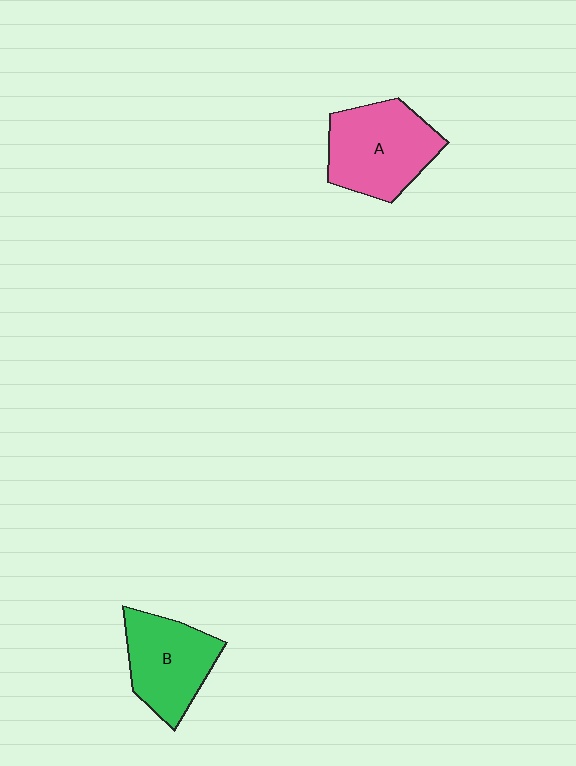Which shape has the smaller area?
Shape B (green).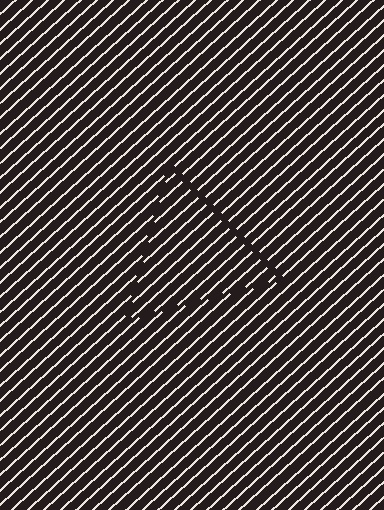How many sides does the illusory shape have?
3 sides — the line-ends trace a triangle.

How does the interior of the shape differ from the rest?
The interior of the shape contains the same grating, shifted by half a period — the contour is defined by the phase discontinuity where line-ends from the inner and outer gratings abut.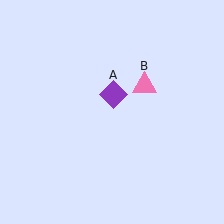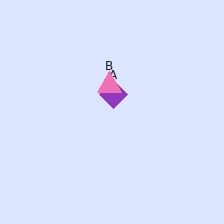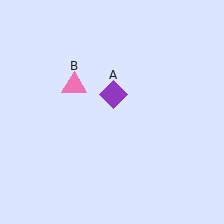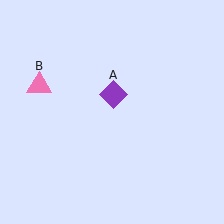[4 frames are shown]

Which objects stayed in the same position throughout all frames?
Purple diamond (object A) remained stationary.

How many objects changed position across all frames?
1 object changed position: pink triangle (object B).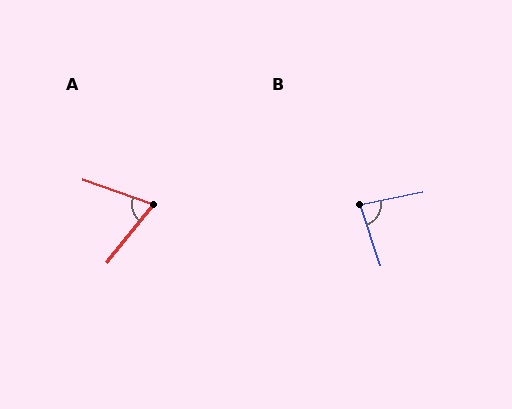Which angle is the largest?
B, at approximately 83 degrees.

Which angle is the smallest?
A, at approximately 70 degrees.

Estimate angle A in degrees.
Approximately 70 degrees.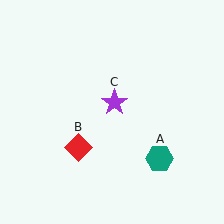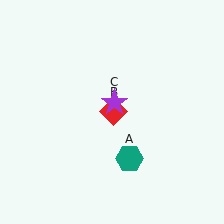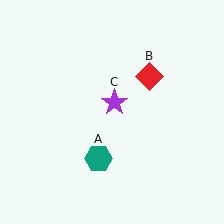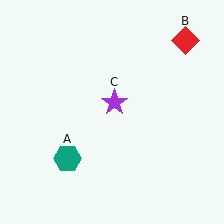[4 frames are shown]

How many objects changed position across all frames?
2 objects changed position: teal hexagon (object A), red diamond (object B).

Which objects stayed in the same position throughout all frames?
Purple star (object C) remained stationary.